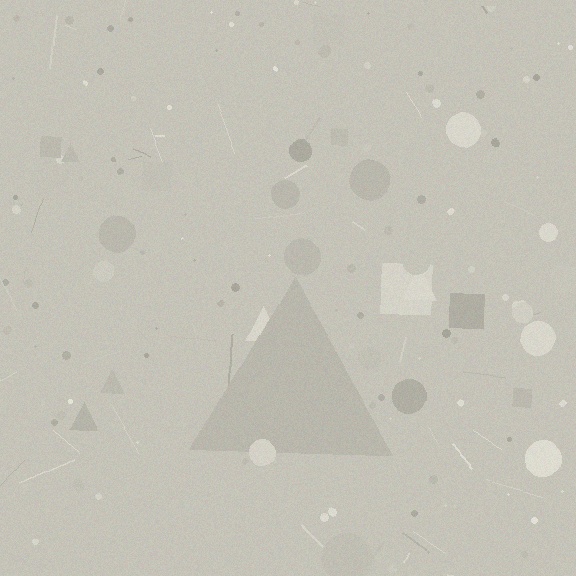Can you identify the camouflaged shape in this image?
The camouflaged shape is a triangle.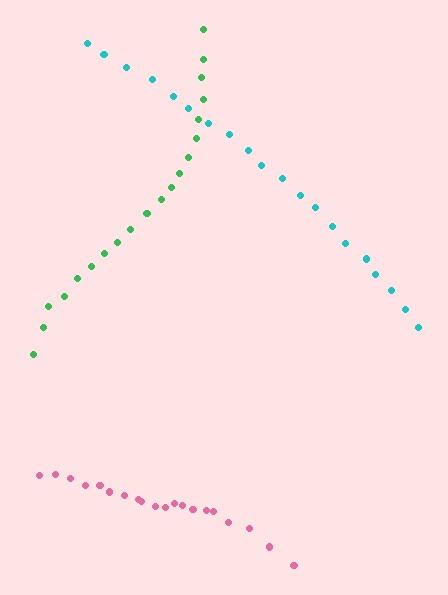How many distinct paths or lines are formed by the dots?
There are 3 distinct paths.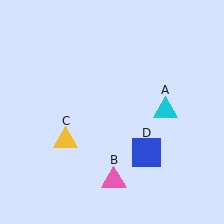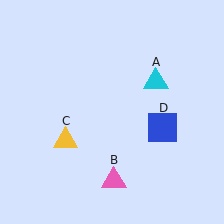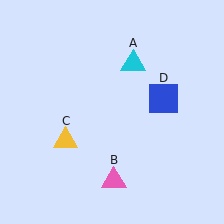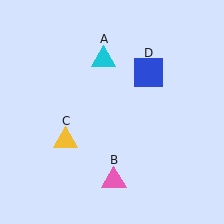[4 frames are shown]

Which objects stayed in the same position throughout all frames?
Pink triangle (object B) and yellow triangle (object C) remained stationary.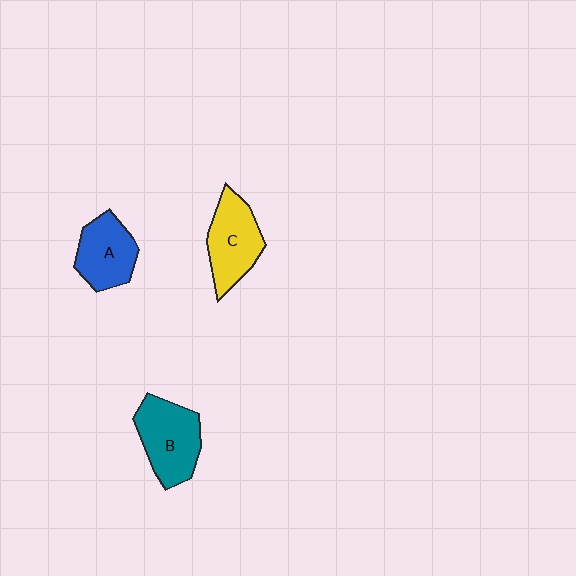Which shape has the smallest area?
Shape A (blue).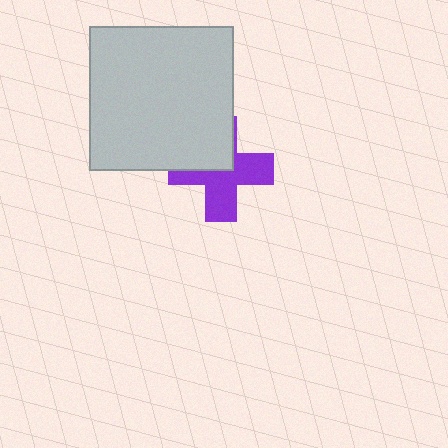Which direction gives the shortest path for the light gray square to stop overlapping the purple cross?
Moving toward the upper-left gives the shortest separation.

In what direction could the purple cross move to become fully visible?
The purple cross could move toward the lower-right. That would shift it out from behind the light gray square entirely.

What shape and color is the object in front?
The object in front is a light gray square.